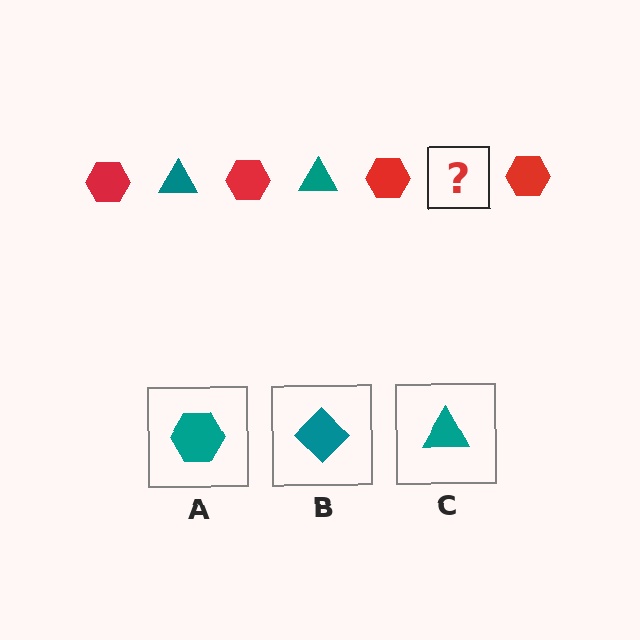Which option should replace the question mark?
Option C.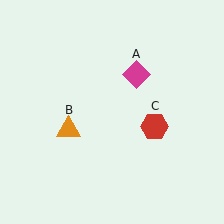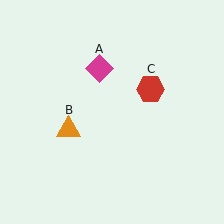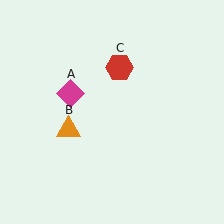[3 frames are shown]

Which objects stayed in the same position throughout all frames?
Orange triangle (object B) remained stationary.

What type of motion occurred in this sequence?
The magenta diamond (object A), red hexagon (object C) rotated counterclockwise around the center of the scene.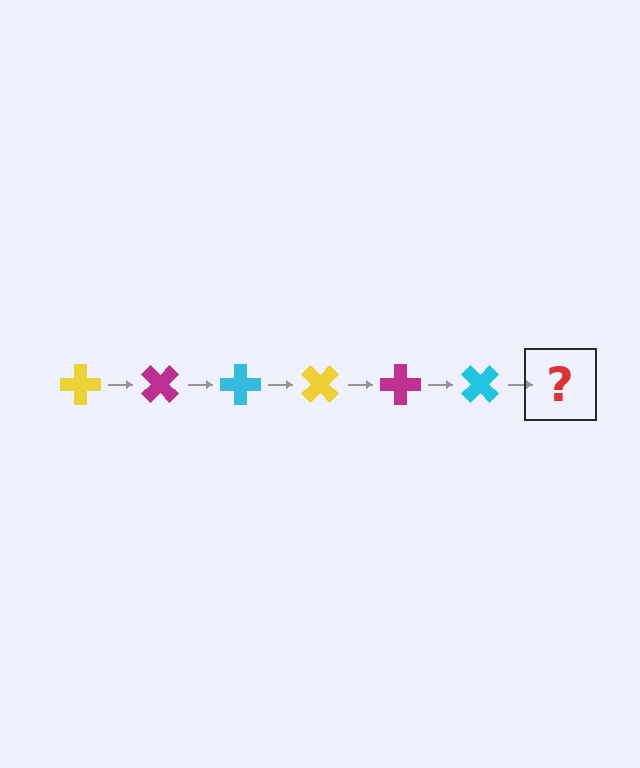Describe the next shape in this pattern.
It should be a yellow cross, rotated 270 degrees from the start.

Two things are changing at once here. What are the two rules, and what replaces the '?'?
The two rules are that it rotates 45 degrees each step and the color cycles through yellow, magenta, and cyan. The '?' should be a yellow cross, rotated 270 degrees from the start.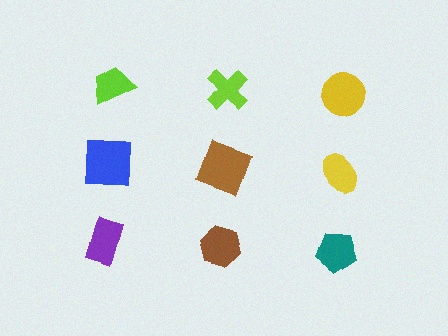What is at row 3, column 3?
A teal pentagon.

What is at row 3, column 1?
A purple rectangle.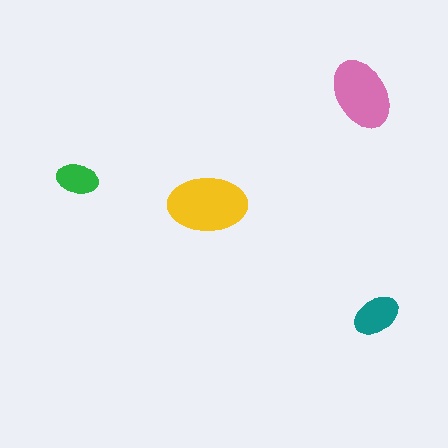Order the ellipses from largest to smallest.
the yellow one, the pink one, the teal one, the green one.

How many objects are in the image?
There are 4 objects in the image.